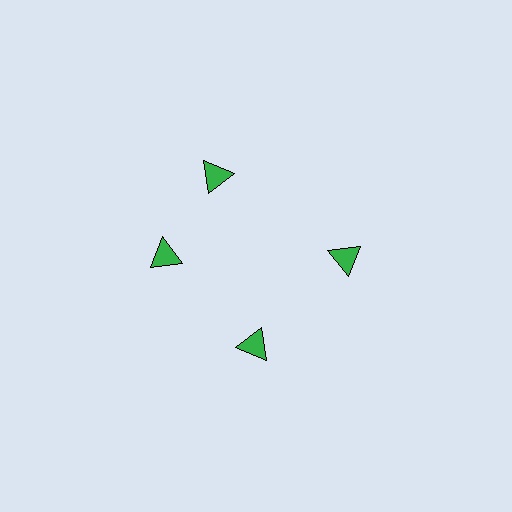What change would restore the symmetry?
The symmetry would be restored by rotating it back into even spacing with its neighbors so that all 4 triangles sit at equal angles and equal distance from the center.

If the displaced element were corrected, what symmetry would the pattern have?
It would have 4-fold rotational symmetry — the pattern would map onto itself every 90 degrees.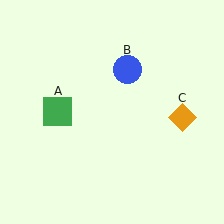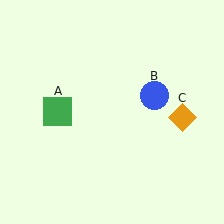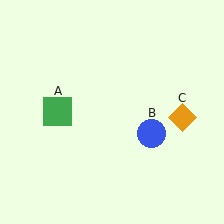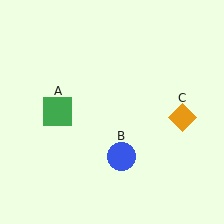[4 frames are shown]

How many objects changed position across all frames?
1 object changed position: blue circle (object B).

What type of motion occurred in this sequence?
The blue circle (object B) rotated clockwise around the center of the scene.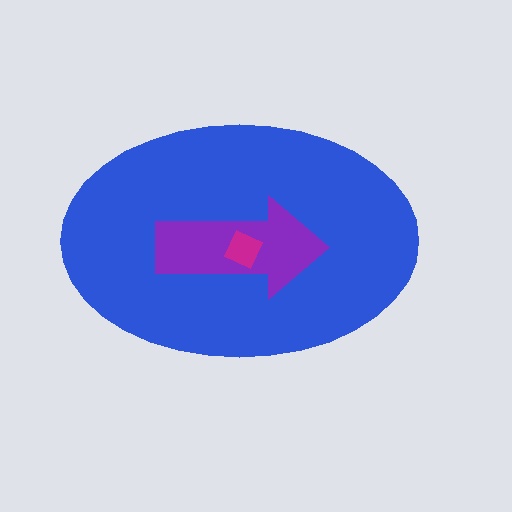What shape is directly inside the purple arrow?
The magenta diamond.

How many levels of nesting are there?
3.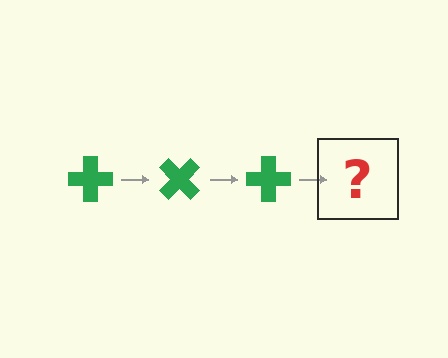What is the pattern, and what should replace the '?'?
The pattern is that the cross rotates 45 degrees each step. The '?' should be a green cross rotated 135 degrees.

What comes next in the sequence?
The next element should be a green cross rotated 135 degrees.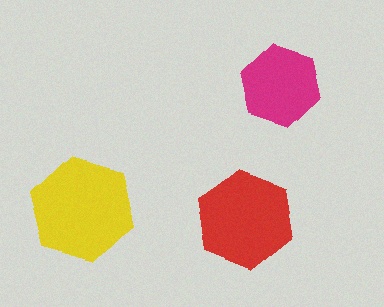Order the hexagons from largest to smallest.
the yellow one, the red one, the magenta one.